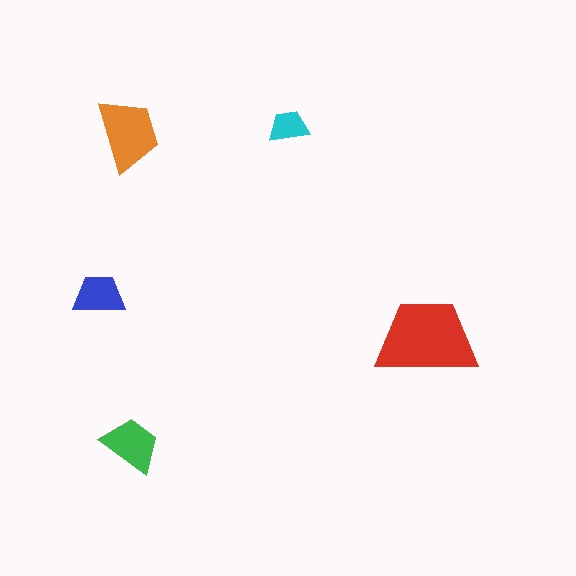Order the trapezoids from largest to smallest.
the red one, the orange one, the green one, the blue one, the cyan one.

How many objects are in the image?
There are 5 objects in the image.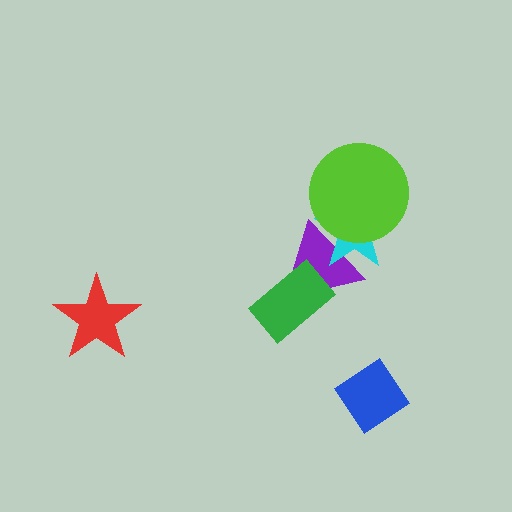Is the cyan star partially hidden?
Yes, it is partially covered by another shape.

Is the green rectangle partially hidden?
No, no other shape covers it.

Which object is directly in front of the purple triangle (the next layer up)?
The cyan star is directly in front of the purple triangle.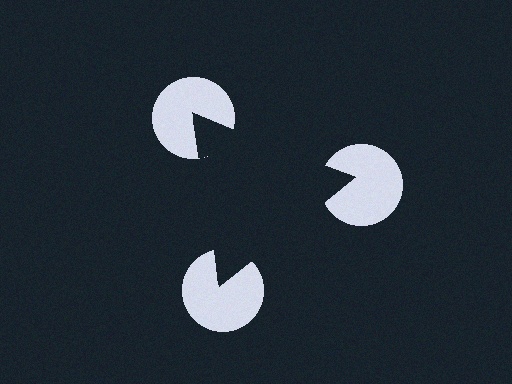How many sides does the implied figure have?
3 sides.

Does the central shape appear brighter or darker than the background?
It typically appears slightly darker than the background, even though no actual brightness change is drawn.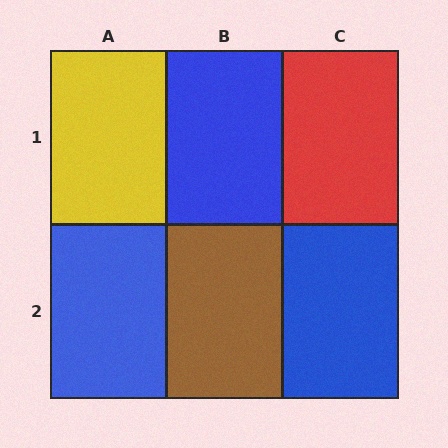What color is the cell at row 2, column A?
Blue.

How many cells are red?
1 cell is red.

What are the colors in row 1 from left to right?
Yellow, blue, red.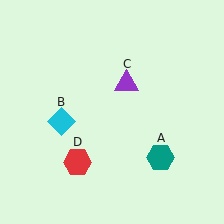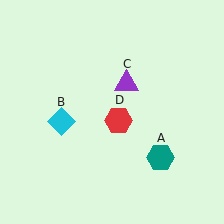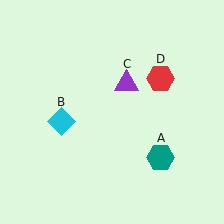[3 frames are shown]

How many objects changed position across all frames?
1 object changed position: red hexagon (object D).